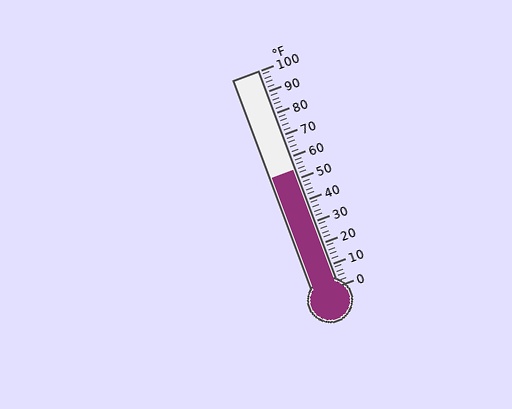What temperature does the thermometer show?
The thermometer shows approximately 54°F.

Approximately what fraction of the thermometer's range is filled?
The thermometer is filled to approximately 55% of its range.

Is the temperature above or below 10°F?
The temperature is above 10°F.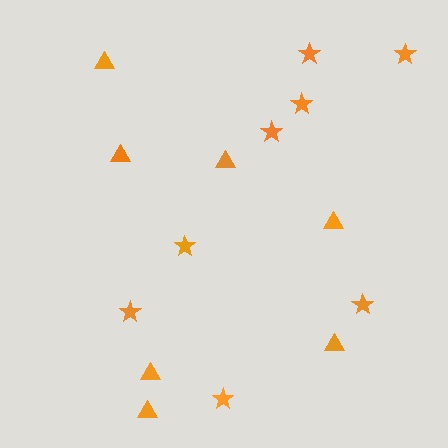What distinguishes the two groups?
There are 2 groups: one group of triangles (7) and one group of stars (8).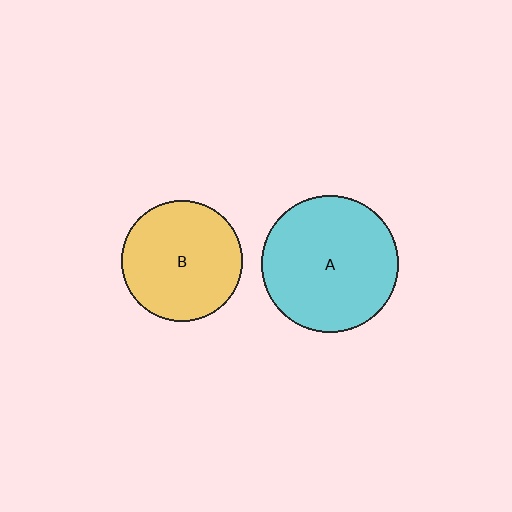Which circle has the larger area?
Circle A (cyan).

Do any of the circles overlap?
No, none of the circles overlap.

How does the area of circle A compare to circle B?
Approximately 1.3 times.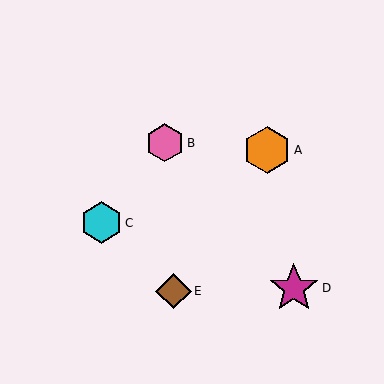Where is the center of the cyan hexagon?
The center of the cyan hexagon is at (101, 223).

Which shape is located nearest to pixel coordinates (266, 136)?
The orange hexagon (labeled A) at (267, 150) is nearest to that location.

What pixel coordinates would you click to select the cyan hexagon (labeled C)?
Click at (101, 223) to select the cyan hexagon C.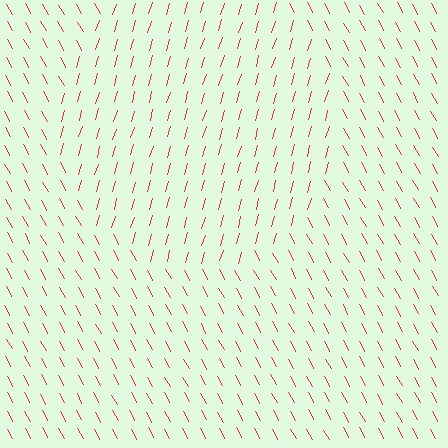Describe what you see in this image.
The image is filled with small red line segments. A circle region in the image has lines oriented differently from the surrounding lines, creating a visible texture boundary.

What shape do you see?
I see a circle.